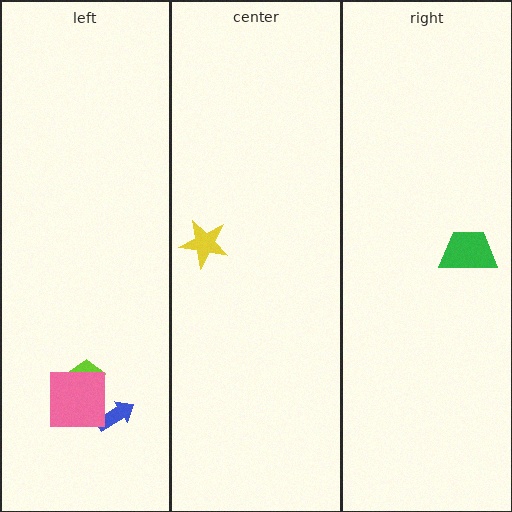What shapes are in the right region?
The green trapezoid.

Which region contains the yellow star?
The center region.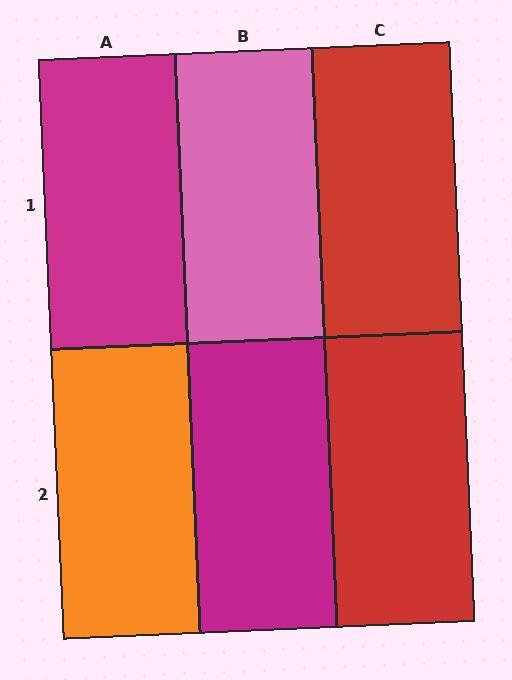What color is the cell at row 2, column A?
Orange.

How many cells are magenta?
2 cells are magenta.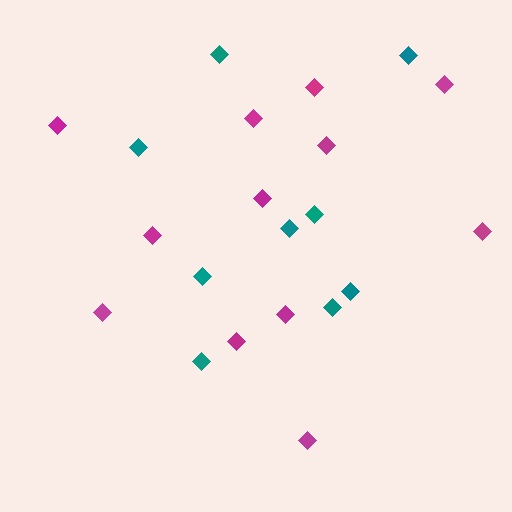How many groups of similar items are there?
There are 2 groups: one group of teal diamonds (9) and one group of magenta diamonds (12).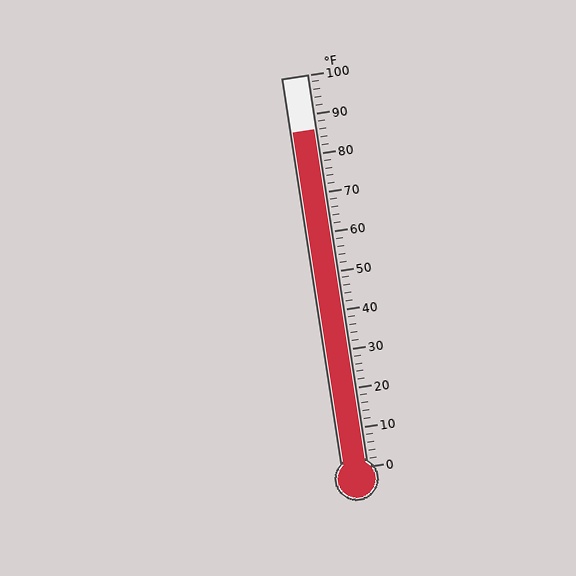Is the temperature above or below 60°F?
The temperature is above 60°F.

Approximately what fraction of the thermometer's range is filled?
The thermometer is filled to approximately 85% of its range.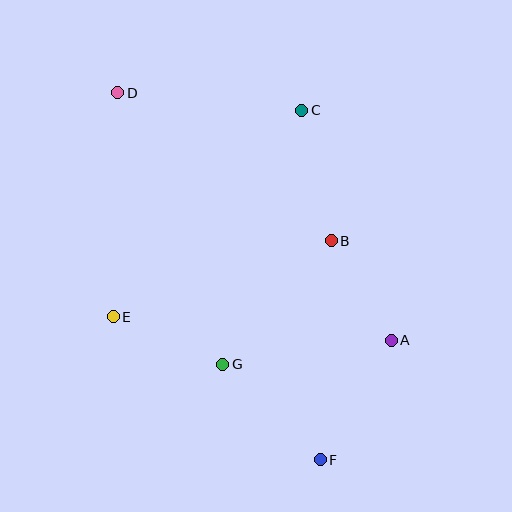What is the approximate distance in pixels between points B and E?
The distance between B and E is approximately 231 pixels.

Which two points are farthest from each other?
Points D and F are farthest from each other.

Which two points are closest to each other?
Points A and B are closest to each other.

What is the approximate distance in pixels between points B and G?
The distance between B and G is approximately 164 pixels.